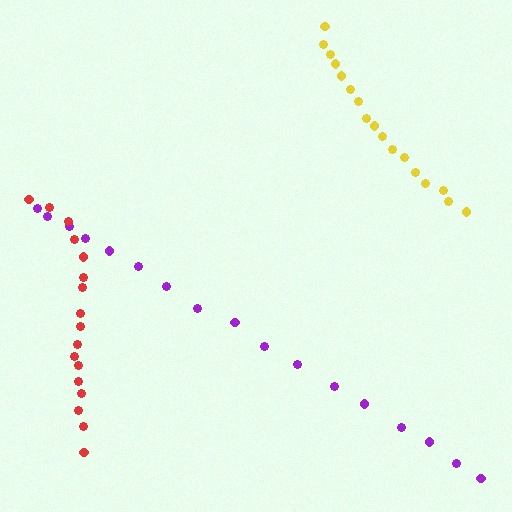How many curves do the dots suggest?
There are 3 distinct paths.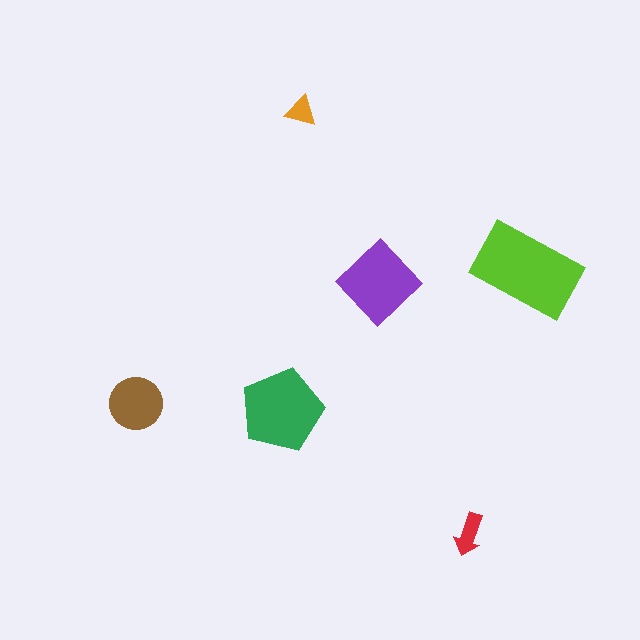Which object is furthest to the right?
The lime rectangle is rightmost.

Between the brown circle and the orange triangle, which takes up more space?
The brown circle.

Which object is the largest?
The lime rectangle.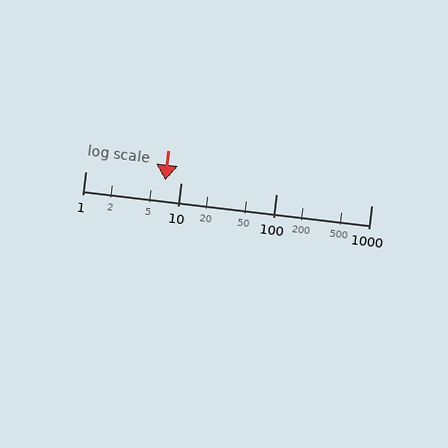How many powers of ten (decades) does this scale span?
The scale spans 3 decades, from 1 to 1000.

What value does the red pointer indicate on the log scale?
The pointer indicates approximately 6.9.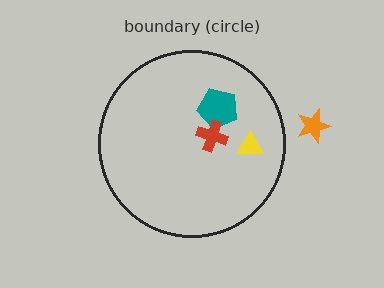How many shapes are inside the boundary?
3 inside, 1 outside.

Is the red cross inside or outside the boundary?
Inside.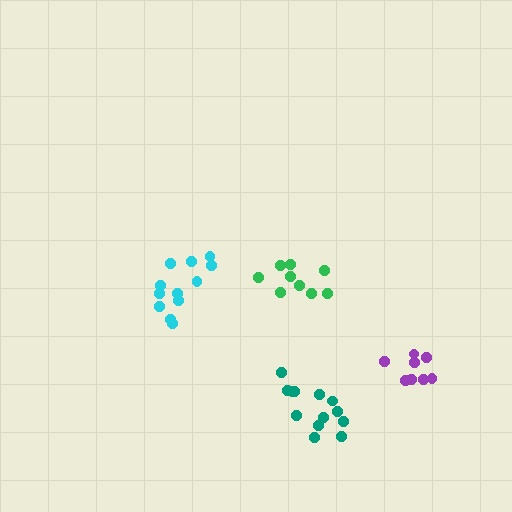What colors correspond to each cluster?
The clusters are colored: green, cyan, purple, teal.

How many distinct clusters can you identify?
There are 4 distinct clusters.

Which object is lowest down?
The teal cluster is bottommost.